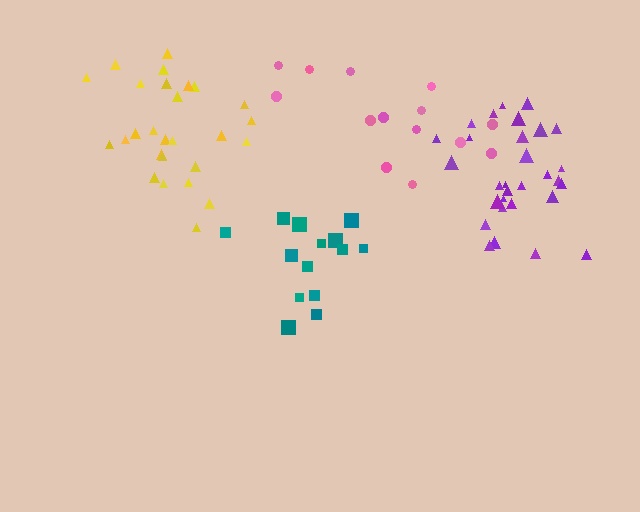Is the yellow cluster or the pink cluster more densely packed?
Yellow.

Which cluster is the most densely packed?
Purple.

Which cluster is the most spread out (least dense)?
Pink.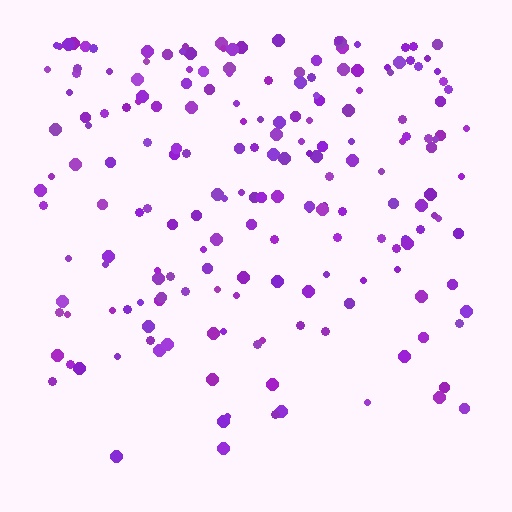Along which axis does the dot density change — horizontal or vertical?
Vertical.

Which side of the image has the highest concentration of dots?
The top.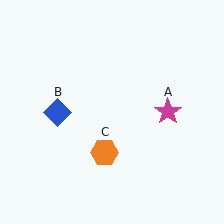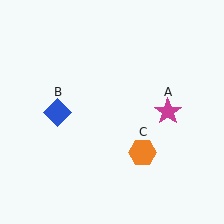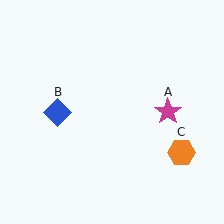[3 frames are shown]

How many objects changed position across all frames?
1 object changed position: orange hexagon (object C).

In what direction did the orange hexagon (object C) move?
The orange hexagon (object C) moved right.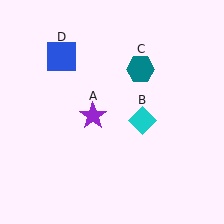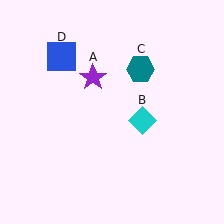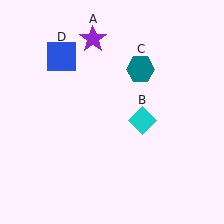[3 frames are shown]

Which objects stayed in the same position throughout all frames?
Cyan diamond (object B) and teal hexagon (object C) and blue square (object D) remained stationary.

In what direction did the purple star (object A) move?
The purple star (object A) moved up.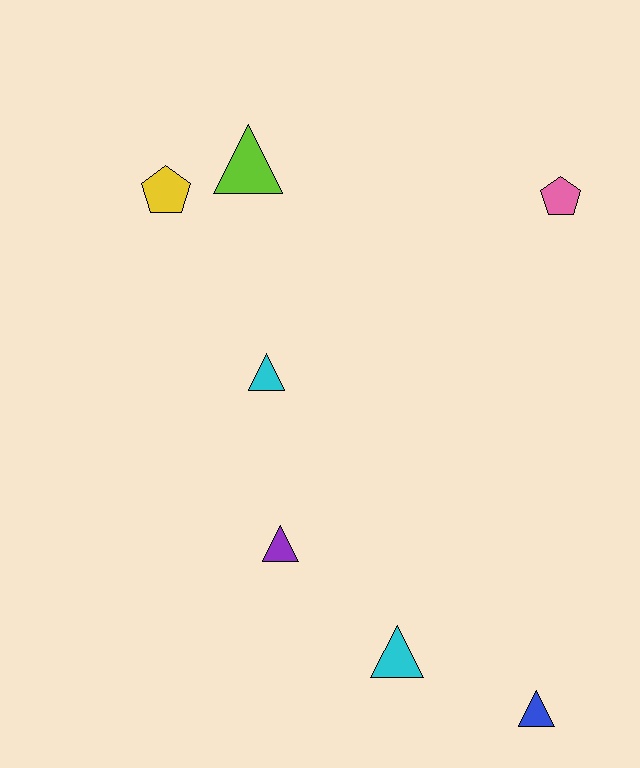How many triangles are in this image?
There are 5 triangles.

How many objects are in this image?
There are 7 objects.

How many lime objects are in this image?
There is 1 lime object.